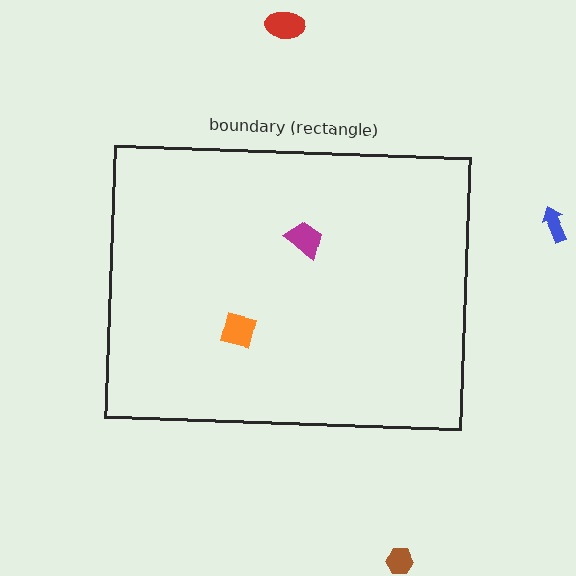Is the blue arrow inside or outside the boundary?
Outside.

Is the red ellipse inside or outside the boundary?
Outside.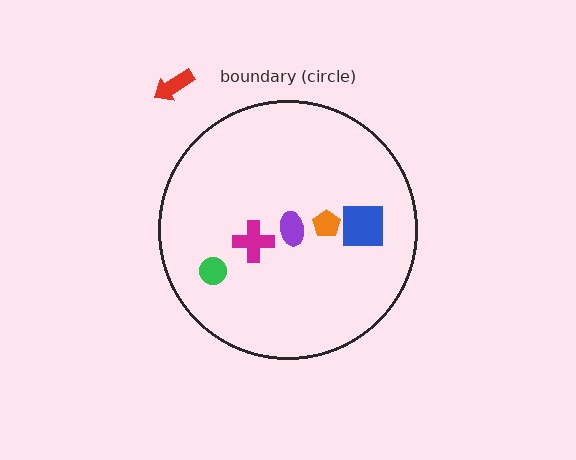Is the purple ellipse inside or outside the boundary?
Inside.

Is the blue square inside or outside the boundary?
Inside.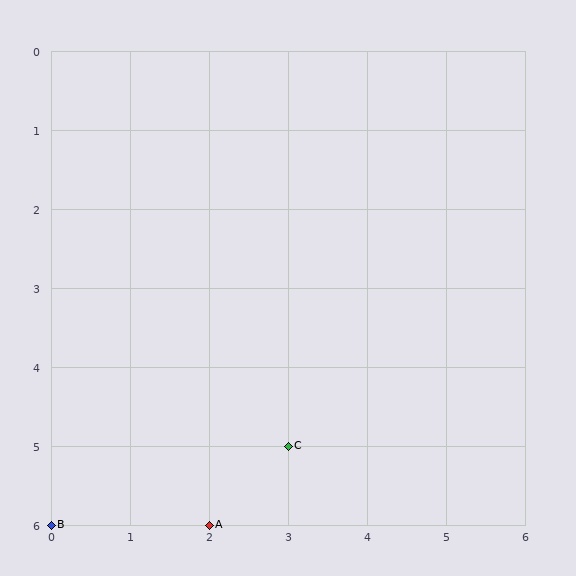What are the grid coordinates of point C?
Point C is at grid coordinates (3, 5).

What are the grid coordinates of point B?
Point B is at grid coordinates (0, 6).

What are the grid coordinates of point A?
Point A is at grid coordinates (2, 6).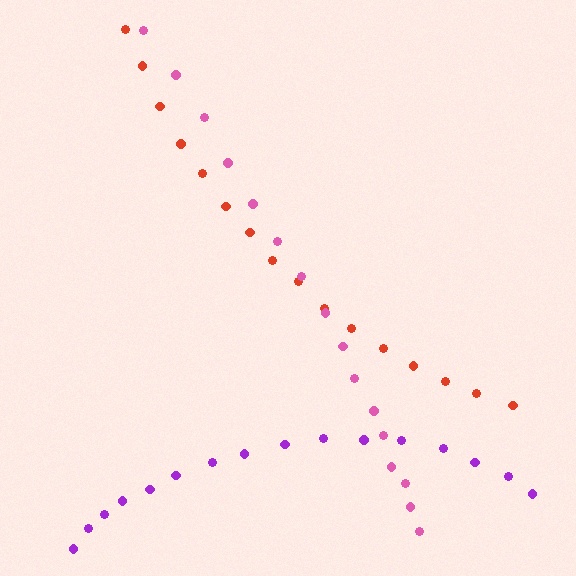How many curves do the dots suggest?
There are 3 distinct paths.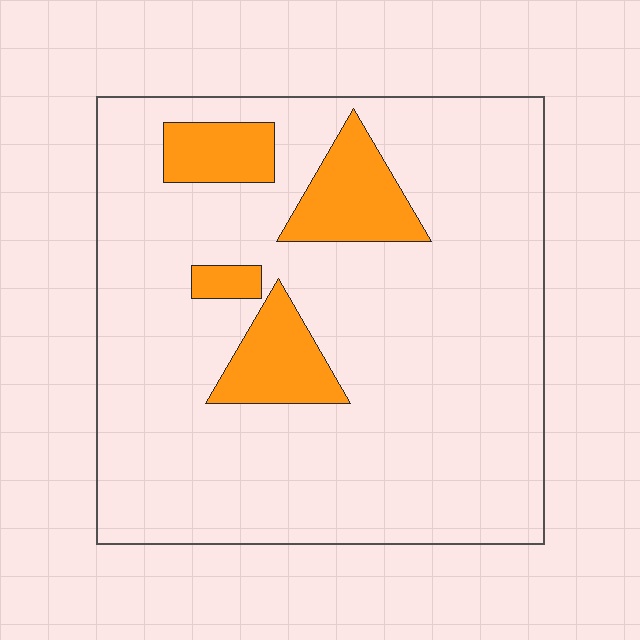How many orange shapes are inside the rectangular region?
4.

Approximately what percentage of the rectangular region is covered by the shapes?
Approximately 15%.